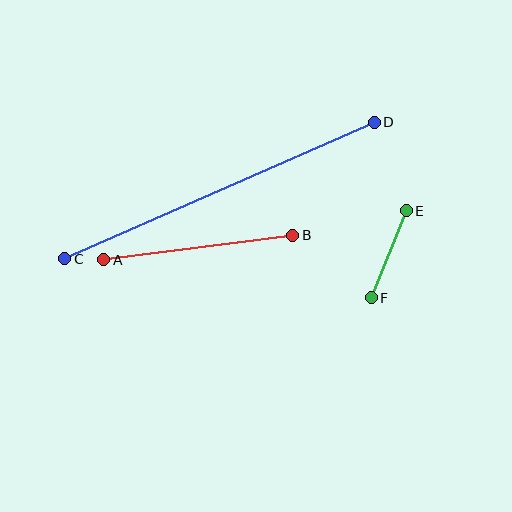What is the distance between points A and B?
The distance is approximately 190 pixels.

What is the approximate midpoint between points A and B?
The midpoint is at approximately (198, 248) pixels.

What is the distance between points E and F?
The distance is approximately 93 pixels.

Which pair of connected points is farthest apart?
Points C and D are farthest apart.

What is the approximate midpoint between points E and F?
The midpoint is at approximately (389, 254) pixels.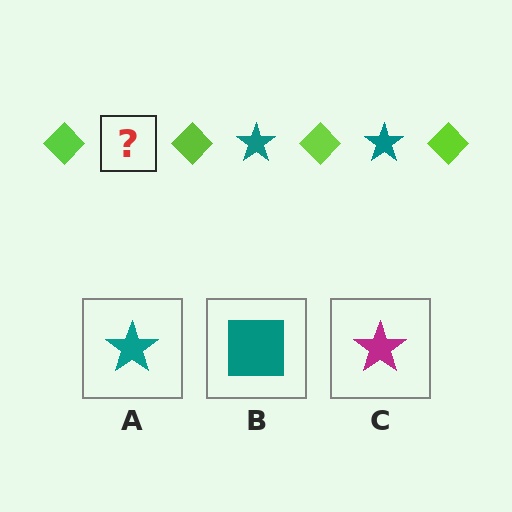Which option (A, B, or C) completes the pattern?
A.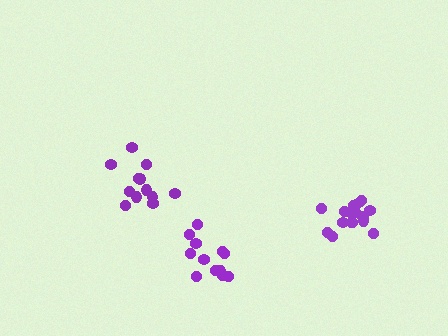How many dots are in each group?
Group 1: 17 dots, Group 2: 12 dots, Group 3: 12 dots (41 total).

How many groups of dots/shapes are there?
There are 3 groups.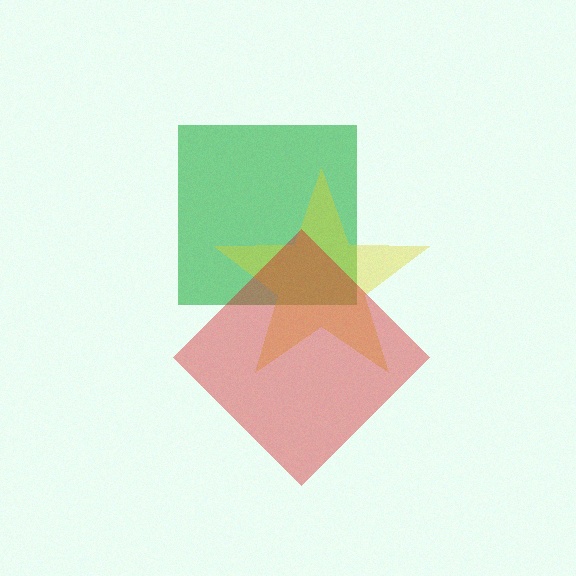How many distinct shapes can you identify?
There are 3 distinct shapes: a green square, a yellow star, a red diamond.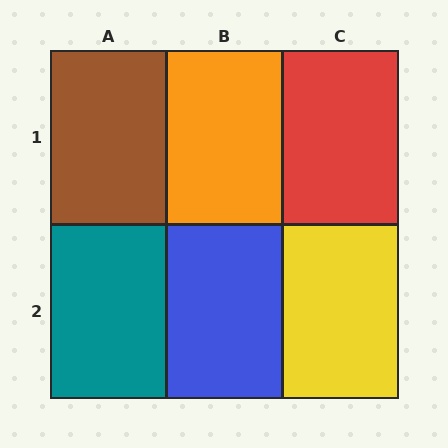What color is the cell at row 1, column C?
Red.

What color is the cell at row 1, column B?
Orange.